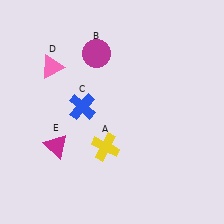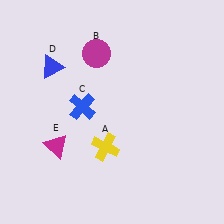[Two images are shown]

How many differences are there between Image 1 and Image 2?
There is 1 difference between the two images.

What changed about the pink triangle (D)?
In Image 1, D is pink. In Image 2, it changed to blue.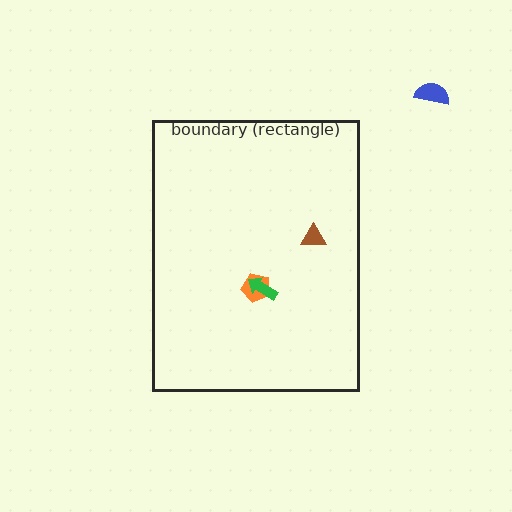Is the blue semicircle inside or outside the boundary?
Outside.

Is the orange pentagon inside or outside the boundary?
Inside.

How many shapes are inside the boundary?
3 inside, 1 outside.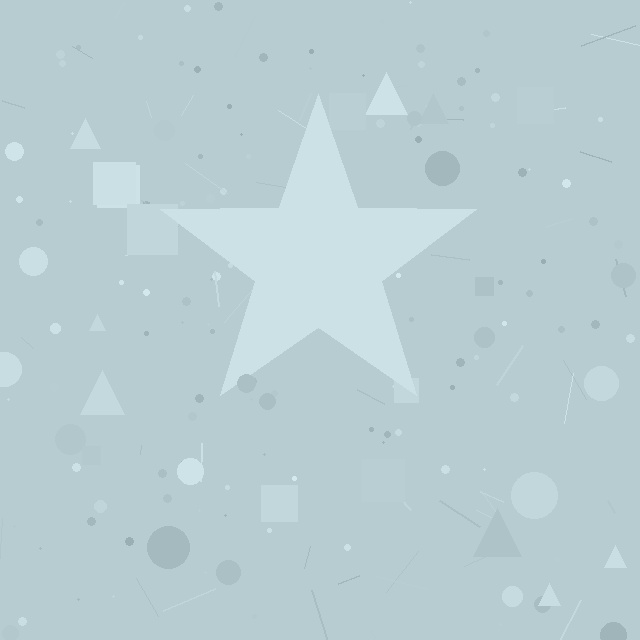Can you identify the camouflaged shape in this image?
The camouflaged shape is a star.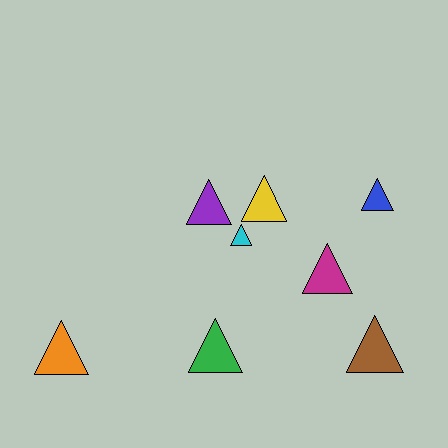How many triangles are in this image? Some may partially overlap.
There are 8 triangles.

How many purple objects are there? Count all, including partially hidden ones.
There is 1 purple object.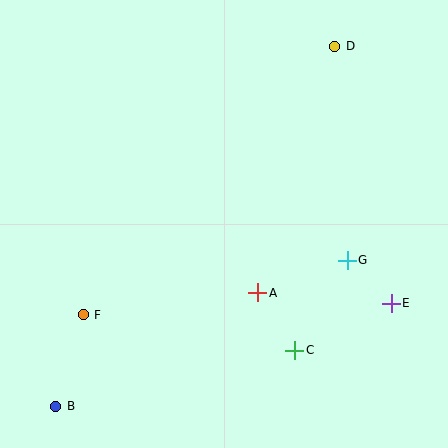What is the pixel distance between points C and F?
The distance between C and F is 215 pixels.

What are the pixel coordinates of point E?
Point E is at (391, 303).